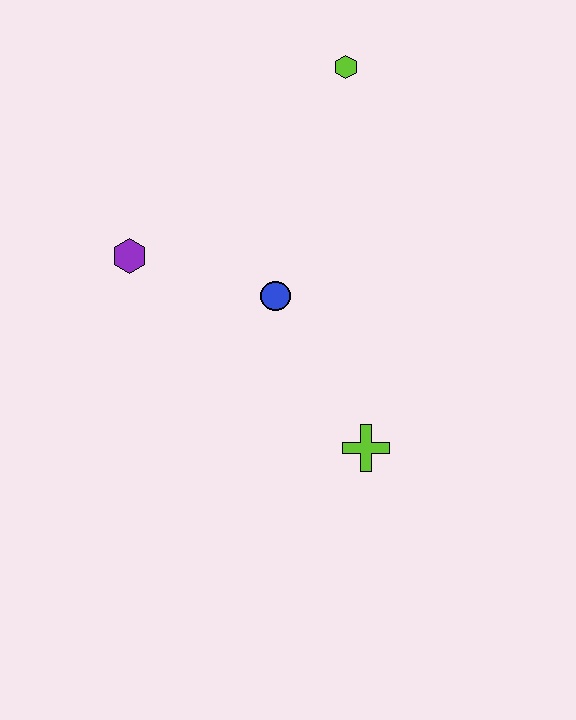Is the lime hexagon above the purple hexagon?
Yes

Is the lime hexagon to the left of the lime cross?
Yes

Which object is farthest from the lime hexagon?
The lime cross is farthest from the lime hexagon.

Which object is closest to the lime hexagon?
The blue circle is closest to the lime hexagon.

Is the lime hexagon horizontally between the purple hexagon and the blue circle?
No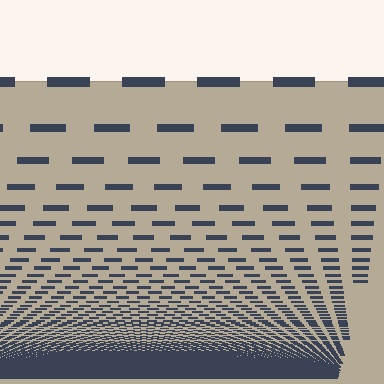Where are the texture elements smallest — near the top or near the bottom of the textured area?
Near the bottom.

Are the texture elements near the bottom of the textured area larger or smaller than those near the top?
Smaller. The gradient is inverted — elements near the bottom are smaller and denser.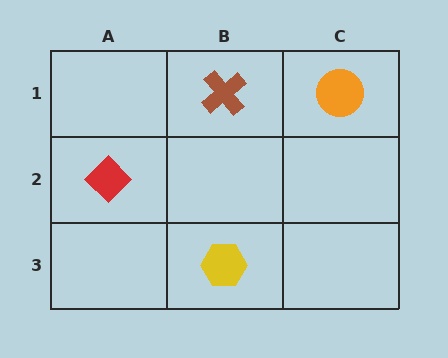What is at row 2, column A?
A red diamond.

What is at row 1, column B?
A brown cross.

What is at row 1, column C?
An orange circle.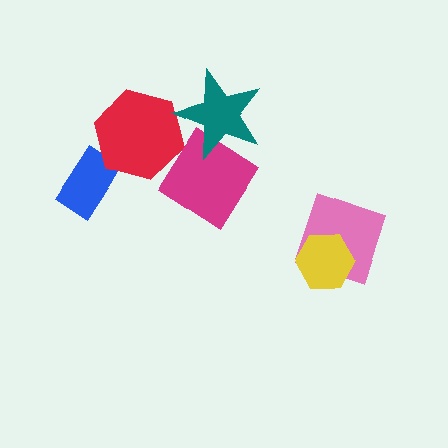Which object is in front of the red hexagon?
The teal star is in front of the red hexagon.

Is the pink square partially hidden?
Yes, it is partially covered by another shape.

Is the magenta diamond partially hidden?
Yes, it is partially covered by another shape.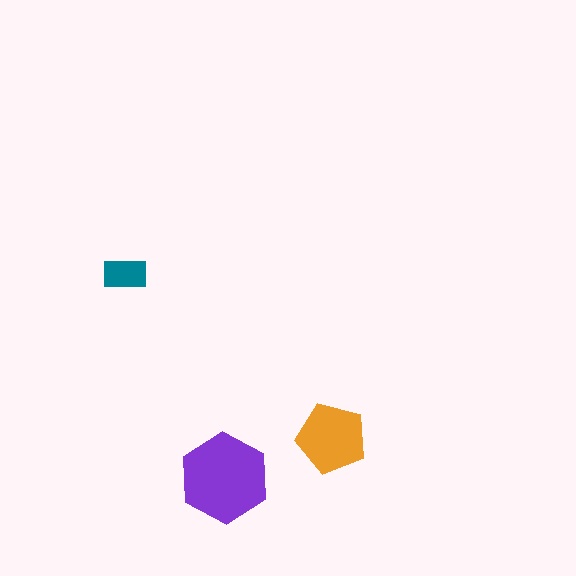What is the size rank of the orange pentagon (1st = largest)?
2nd.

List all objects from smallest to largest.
The teal rectangle, the orange pentagon, the purple hexagon.